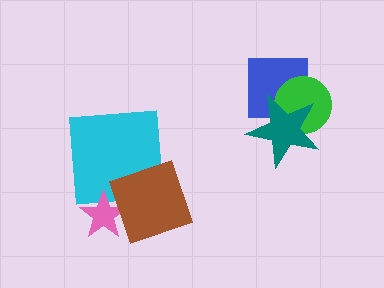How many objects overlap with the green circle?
2 objects overlap with the green circle.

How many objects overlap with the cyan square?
2 objects overlap with the cyan square.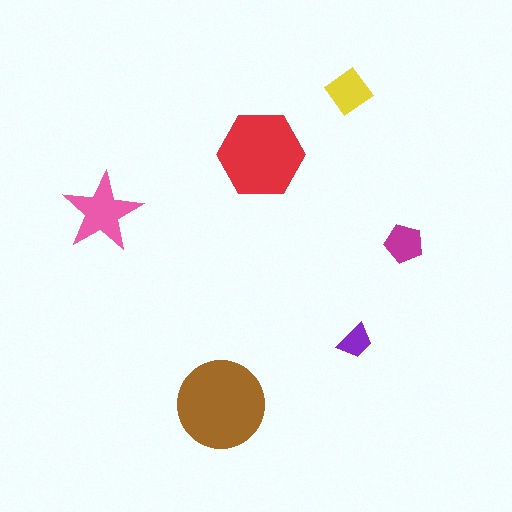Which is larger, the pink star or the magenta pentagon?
The pink star.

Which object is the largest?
The brown circle.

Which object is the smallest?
The purple trapezoid.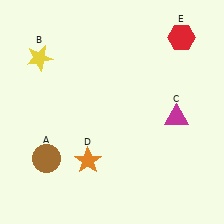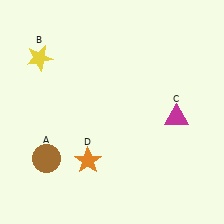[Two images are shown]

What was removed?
The red hexagon (E) was removed in Image 2.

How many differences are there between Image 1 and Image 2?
There is 1 difference between the two images.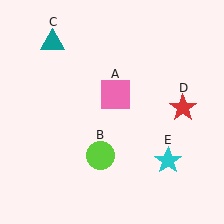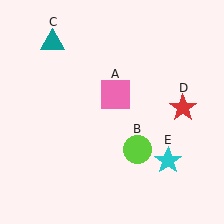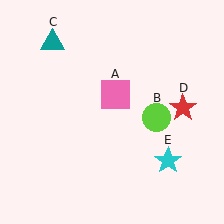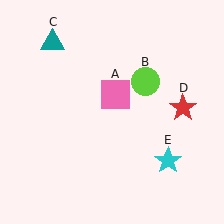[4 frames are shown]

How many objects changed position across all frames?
1 object changed position: lime circle (object B).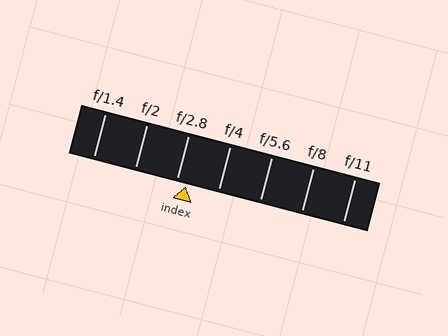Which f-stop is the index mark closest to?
The index mark is closest to f/2.8.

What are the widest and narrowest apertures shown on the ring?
The widest aperture shown is f/1.4 and the narrowest is f/11.